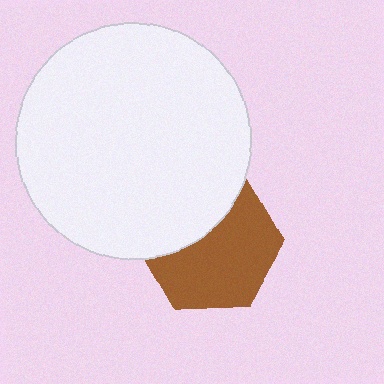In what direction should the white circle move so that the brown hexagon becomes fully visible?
The white circle should move up. That is the shortest direction to clear the overlap and leave the brown hexagon fully visible.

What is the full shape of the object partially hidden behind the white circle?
The partially hidden object is a brown hexagon.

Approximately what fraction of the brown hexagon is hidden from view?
Roughly 36% of the brown hexagon is hidden behind the white circle.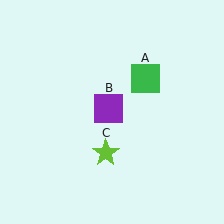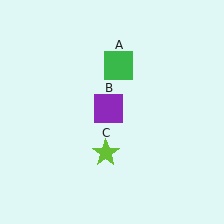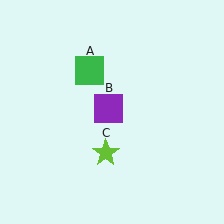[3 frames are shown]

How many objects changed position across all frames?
1 object changed position: green square (object A).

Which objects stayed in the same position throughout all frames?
Purple square (object B) and lime star (object C) remained stationary.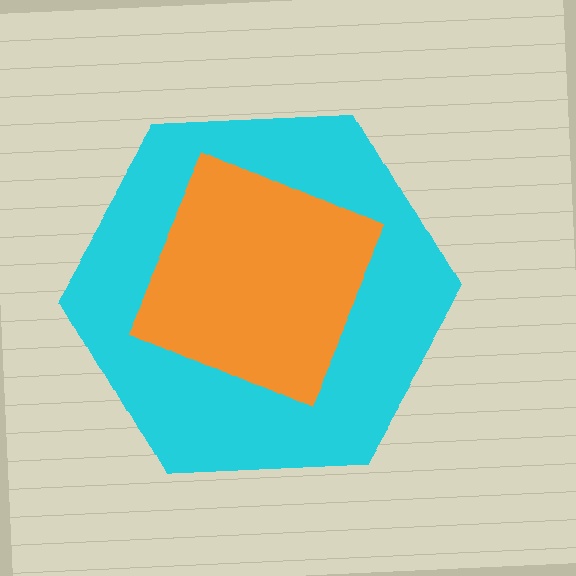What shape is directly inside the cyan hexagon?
The orange square.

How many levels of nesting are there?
2.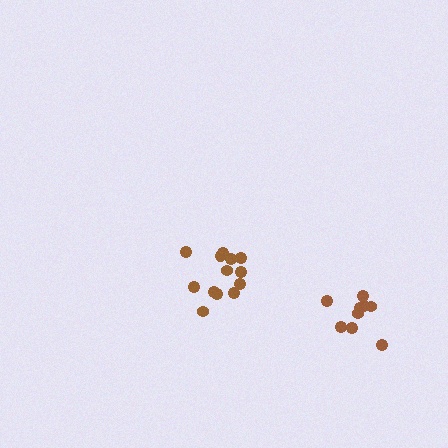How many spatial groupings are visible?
There are 2 spatial groupings.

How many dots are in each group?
Group 1: 13 dots, Group 2: 9 dots (22 total).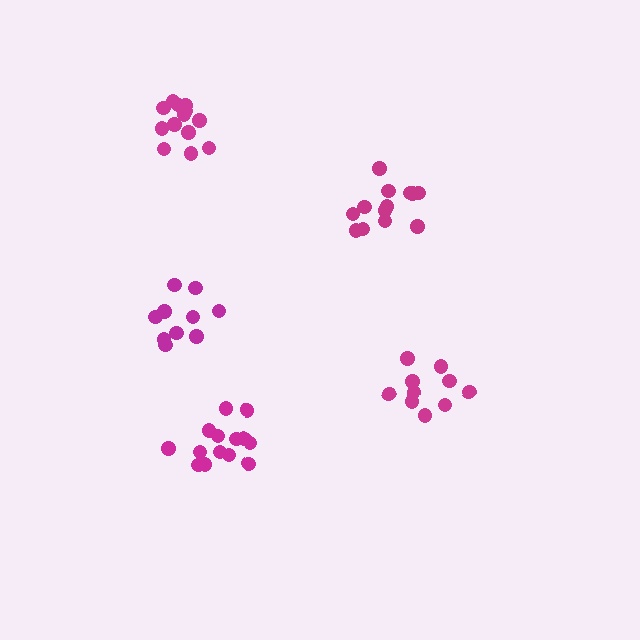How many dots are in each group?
Group 1: 10 dots, Group 2: 13 dots, Group 3: 10 dots, Group 4: 14 dots, Group 5: 13 dots (60 total).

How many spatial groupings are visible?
There are 5 spatial groupings.